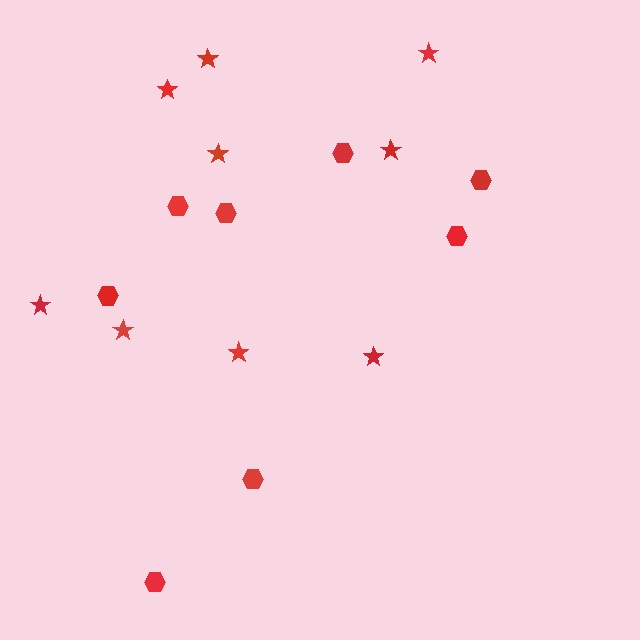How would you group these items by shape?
There are 2 groups: one group of stars (9) and one group of hexagons (8).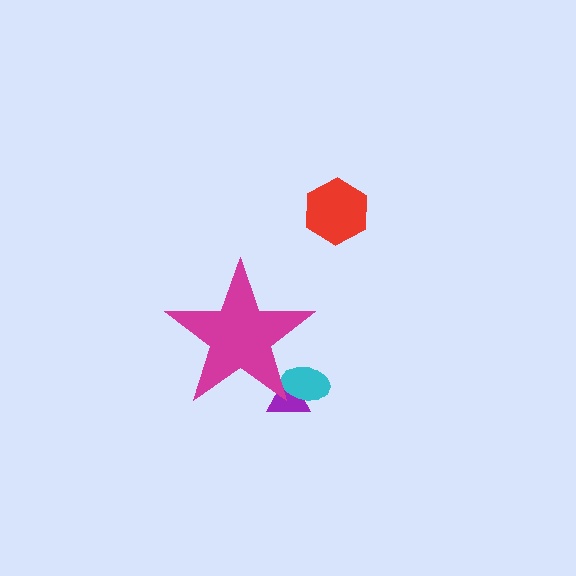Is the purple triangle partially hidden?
Yes, the purple triangle is partially hidden behind the magenta star.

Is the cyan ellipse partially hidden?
Yes, the cyan ellipse is partially hidden behind the magenta star.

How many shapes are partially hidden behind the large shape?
2 shapes are partially hidden.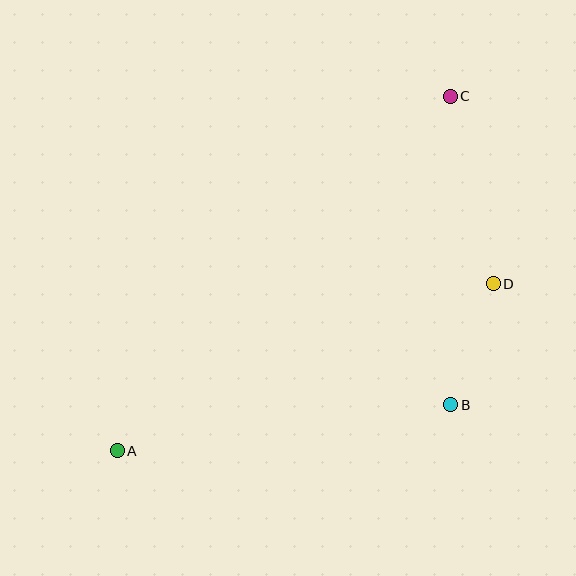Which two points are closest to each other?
Points B and D are closest to each other.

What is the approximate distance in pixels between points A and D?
The distance between A and D is approximately 412 pixels.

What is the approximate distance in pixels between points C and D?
The distance between C and D is approximately 192 pixels.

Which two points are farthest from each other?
Points A and C are farthest from each other.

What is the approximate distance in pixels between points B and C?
The distance between B and C is approximately 308 pixels.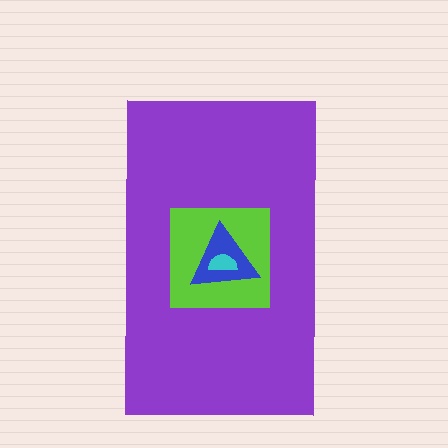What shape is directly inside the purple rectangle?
The lime square.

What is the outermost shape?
The purple rectangle.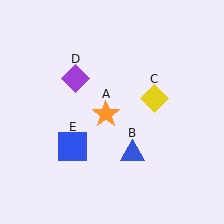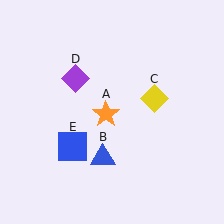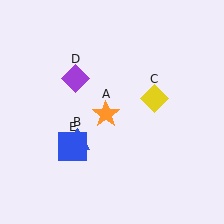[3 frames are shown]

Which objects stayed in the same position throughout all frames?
Orange star (object A) and yellow diamond (object C) and purple diamond (object D) and blue square (object E) remained stationary.